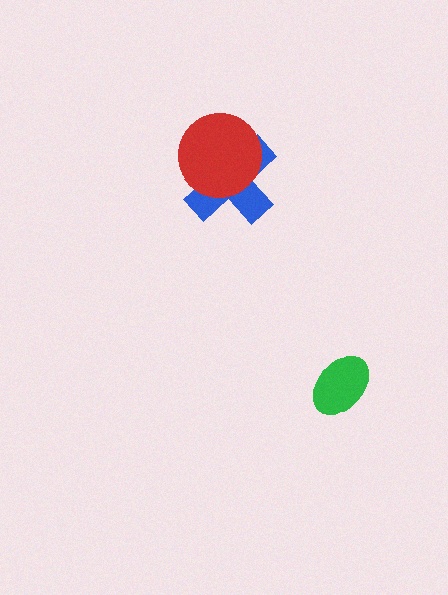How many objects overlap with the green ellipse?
0 objects overlap with the green ellipse.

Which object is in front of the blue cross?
The red circle is in front of the blue cross.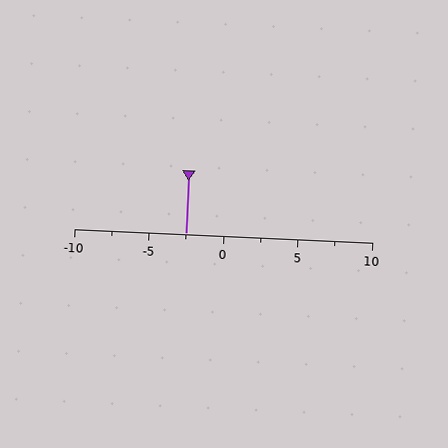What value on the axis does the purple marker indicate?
The marker indicates approximately -2.5.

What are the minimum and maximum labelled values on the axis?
The axis runs from -10 to 10.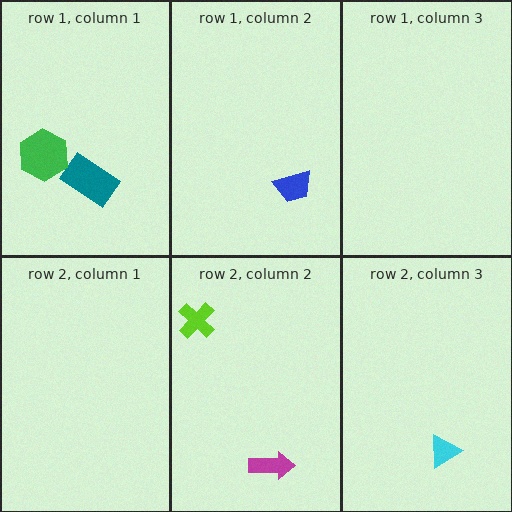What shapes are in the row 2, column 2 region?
The magenta arrow, the lime cross.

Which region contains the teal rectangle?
The row 1, column 1 region.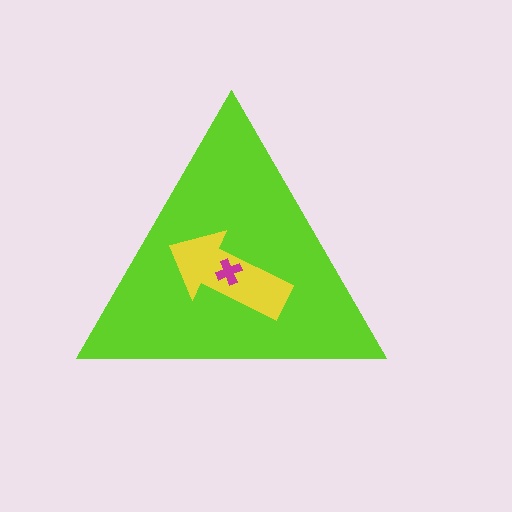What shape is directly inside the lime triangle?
The yellow arrow.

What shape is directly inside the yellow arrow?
The magenta cross.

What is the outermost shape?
The lime triangle.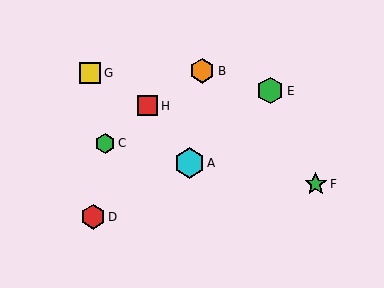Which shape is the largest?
The cyan hexagon (labeled A) is the largest.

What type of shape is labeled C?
Shape C is a green hexagon.